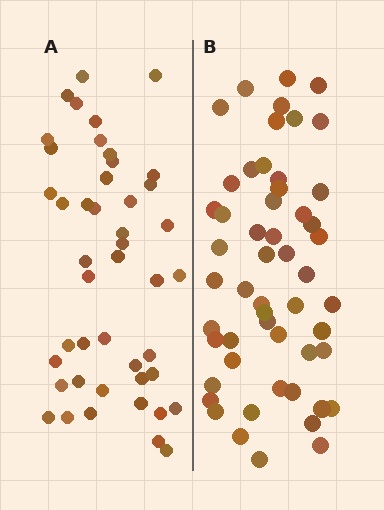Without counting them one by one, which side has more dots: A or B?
Region B (the right region) has more dots.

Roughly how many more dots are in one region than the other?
Region B has roughly 8 or so more dots than region A.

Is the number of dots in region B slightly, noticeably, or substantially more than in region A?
Region B has only slightly more — the two regions are fairly close. The ratio is roughly 1.2 to 1.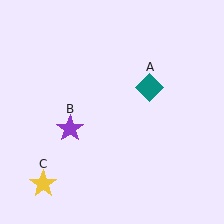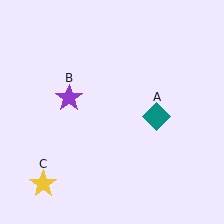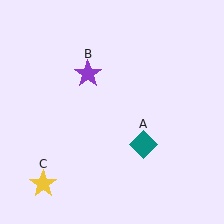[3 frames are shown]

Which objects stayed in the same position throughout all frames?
Yellow star (object C) remained stationary.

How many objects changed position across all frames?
2 objects changed position: teal diamond (object A), purple star (object B).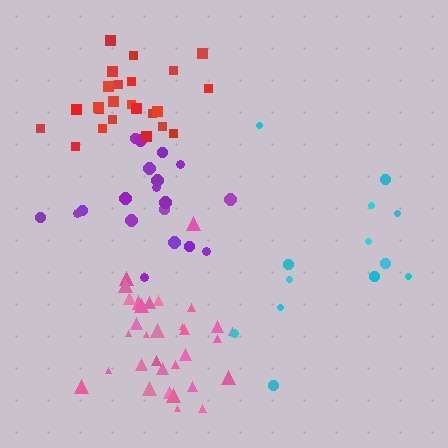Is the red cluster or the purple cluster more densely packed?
Red.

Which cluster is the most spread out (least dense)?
Cyan.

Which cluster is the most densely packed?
Red.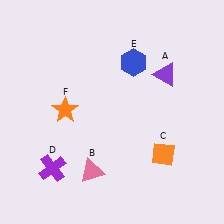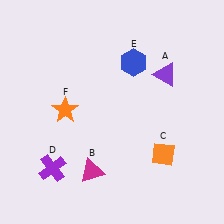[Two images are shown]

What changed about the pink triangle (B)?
In Image 1, B is pink. In Image 2, it changed to magenta.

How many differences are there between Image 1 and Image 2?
There is 1 difference between the two images.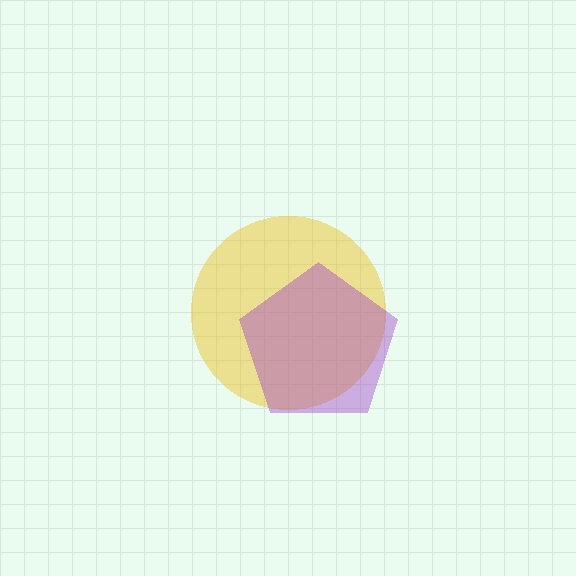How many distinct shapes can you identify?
There are 2 distinct shapes: a yellow circle, a purple pentagon.